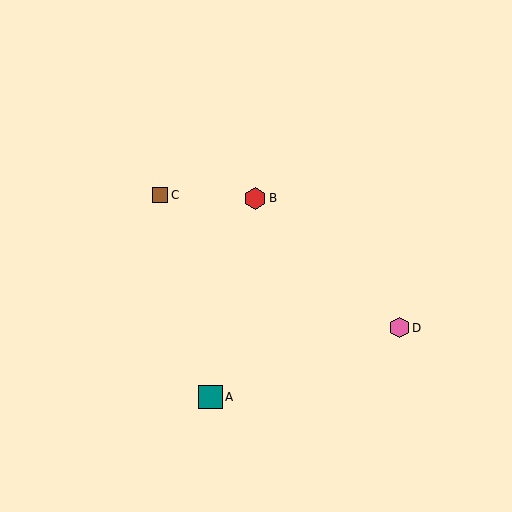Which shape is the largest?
The teal square (labeled A) is the largest.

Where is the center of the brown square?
The center of the brown square is at (160, 195).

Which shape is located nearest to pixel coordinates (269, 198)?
The red hexagon (labeled B) at (255, 198) is nearest to that location.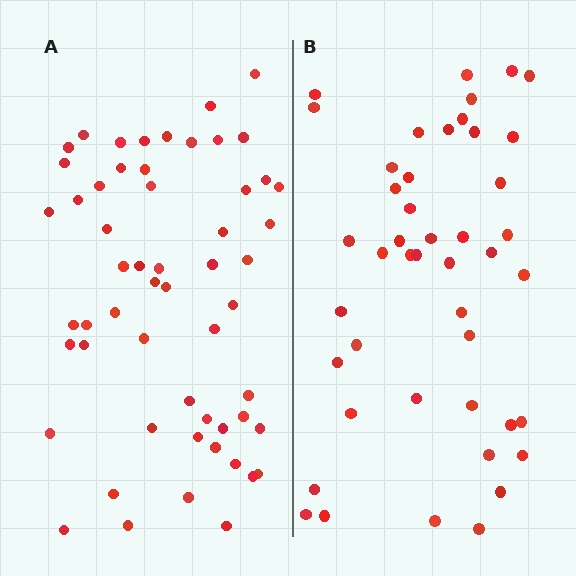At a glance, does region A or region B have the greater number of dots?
Region A (the left region) has more dots.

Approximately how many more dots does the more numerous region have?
Region A has roughly 12 or so more dots than region B.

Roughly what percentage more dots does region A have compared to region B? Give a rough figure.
About 25% more.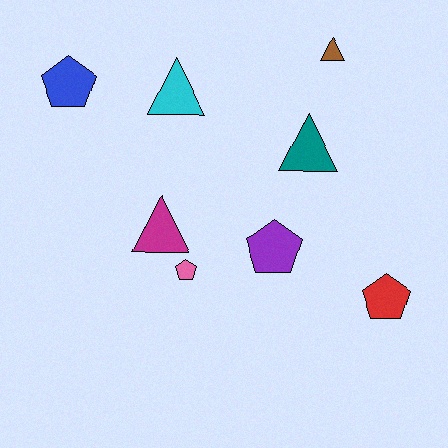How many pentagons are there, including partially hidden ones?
There are 4 pentagons.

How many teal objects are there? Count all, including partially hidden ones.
There is 1 teal object.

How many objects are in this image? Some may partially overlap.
There are 8 objects.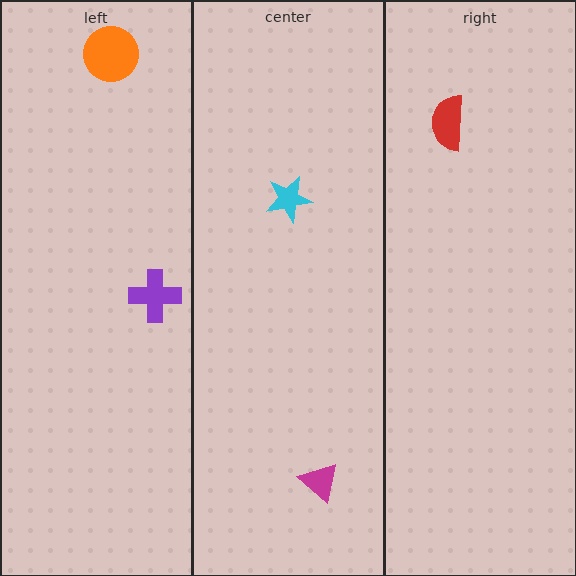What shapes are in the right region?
The red semicircle.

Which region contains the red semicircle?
The right region.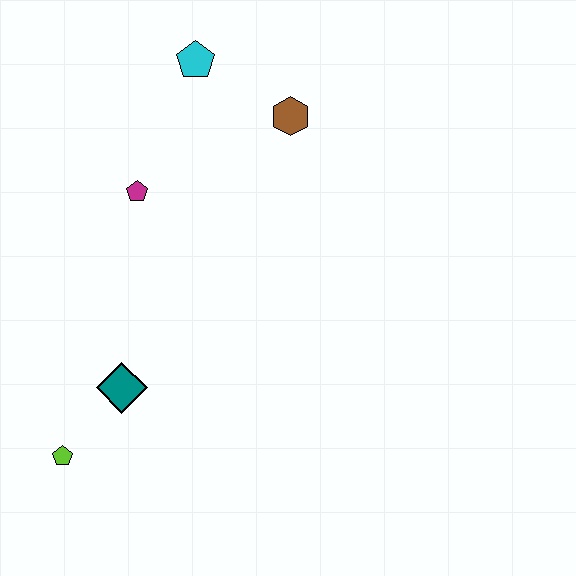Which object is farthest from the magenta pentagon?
The lime pentagon is farthest from the magenta pentagon.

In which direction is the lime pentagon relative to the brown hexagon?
The lime pentagon is below the brown hexagon.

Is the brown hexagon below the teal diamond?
No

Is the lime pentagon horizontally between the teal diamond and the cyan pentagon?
No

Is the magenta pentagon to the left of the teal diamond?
No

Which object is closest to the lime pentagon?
The teal diamond is closest to the lime pentagon.